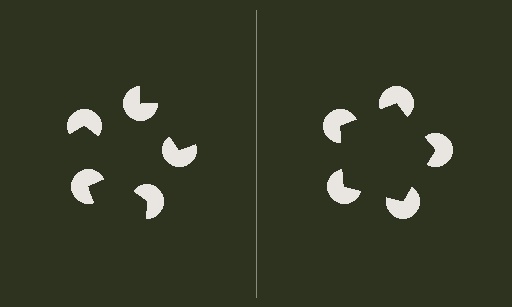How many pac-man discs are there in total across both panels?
10 — 5 on each side.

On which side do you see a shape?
An illusory pentagon appears on the right side. On the left side the wedge cuts are rotated, so no coherent shape forms.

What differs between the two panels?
The pac-man discs are positioned identically on both sides; only the wedge orientations differ. On the right they align to a pentagon; on the left they are misaligned.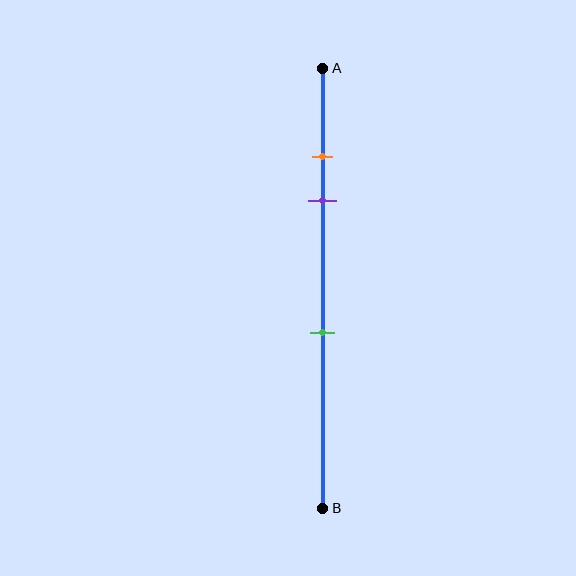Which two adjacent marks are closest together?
The orange and purple marks are the closest adjacent pair.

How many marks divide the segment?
There are 3 marks dividing the segment.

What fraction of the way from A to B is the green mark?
The green mark is approximately 60% (0.6) of the way from A to B.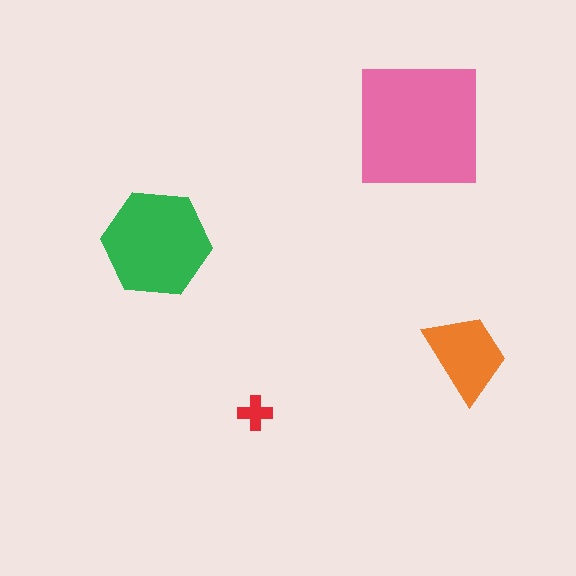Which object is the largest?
The pink square.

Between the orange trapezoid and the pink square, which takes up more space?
The pink square.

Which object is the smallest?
The red cross.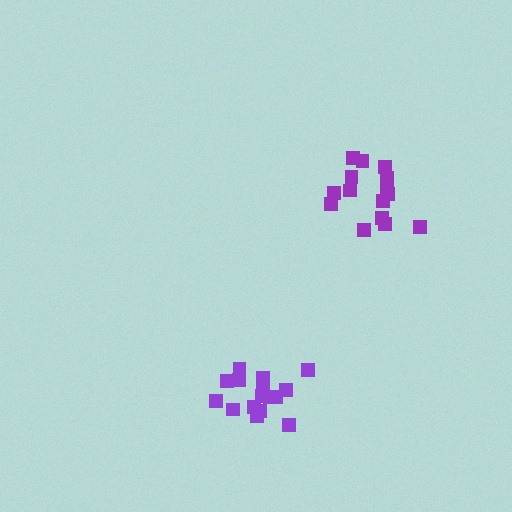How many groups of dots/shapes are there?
There are 2 groups.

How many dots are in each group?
Group 1: 15 dots, Group 2: 16 dots (31 total).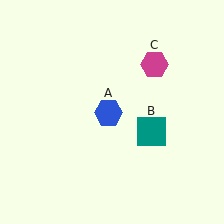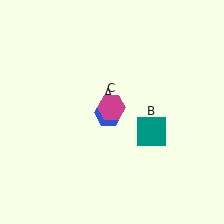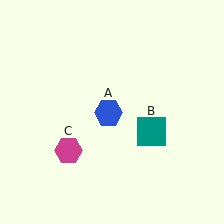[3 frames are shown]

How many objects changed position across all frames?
1 object changed position: magenta hexagon (object C).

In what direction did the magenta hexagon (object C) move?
The magenta hexagon (object C) moved down and to the left.